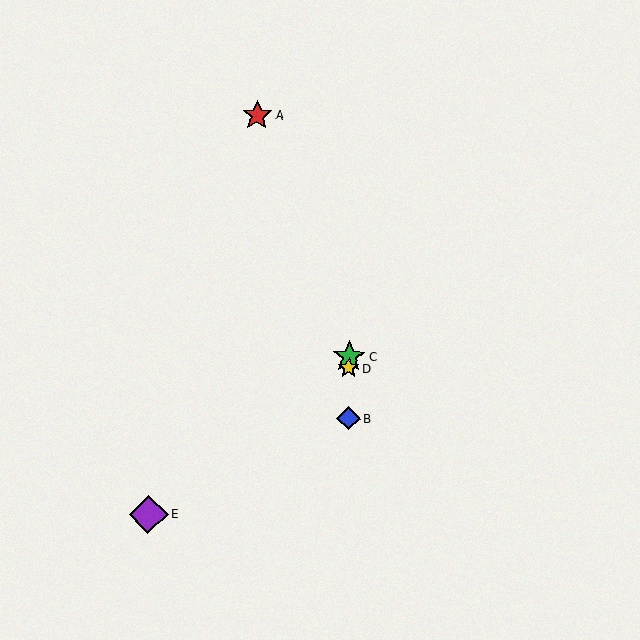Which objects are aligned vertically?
Objects B, C, D are aligned vertically.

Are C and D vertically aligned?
Yes, both are at x≈349.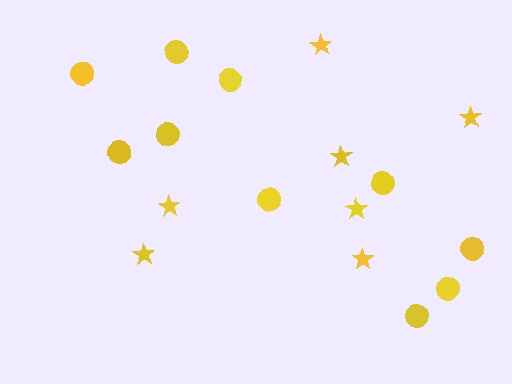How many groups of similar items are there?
There are 2 groups: one group of circles (10) and one group of stars (7).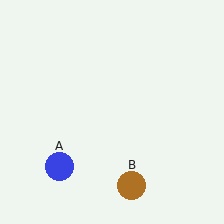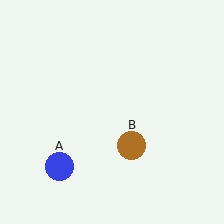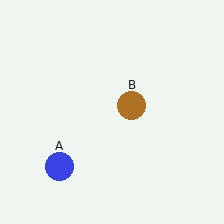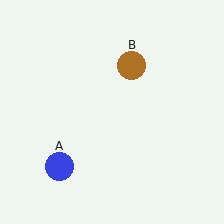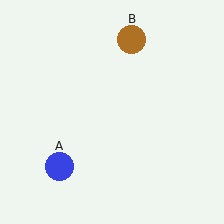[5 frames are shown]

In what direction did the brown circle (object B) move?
The brown circle (object B) moved up.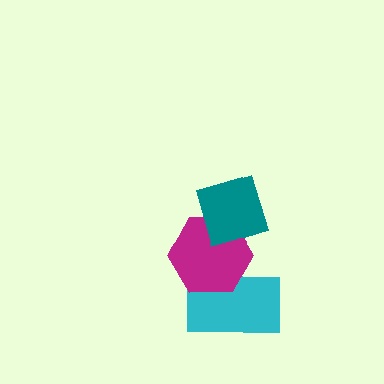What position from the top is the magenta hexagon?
The magenta hexagon is 2nd from the top.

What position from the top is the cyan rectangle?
The cyan rectangle is 3rd from the top.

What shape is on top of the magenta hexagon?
The teal diamond is on top of the magenta hexagon.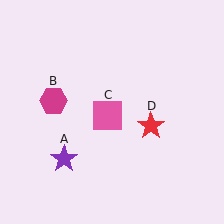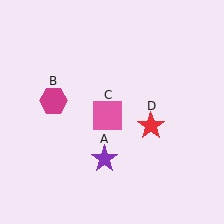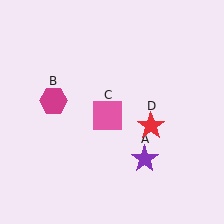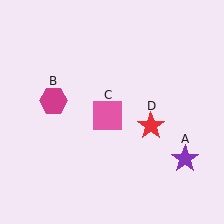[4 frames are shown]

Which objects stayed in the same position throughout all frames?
Magenta hexagon (object B) and pink square (object C) and red star (object D) remained stationary.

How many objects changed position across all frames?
1 object changed position: purple star (object A).